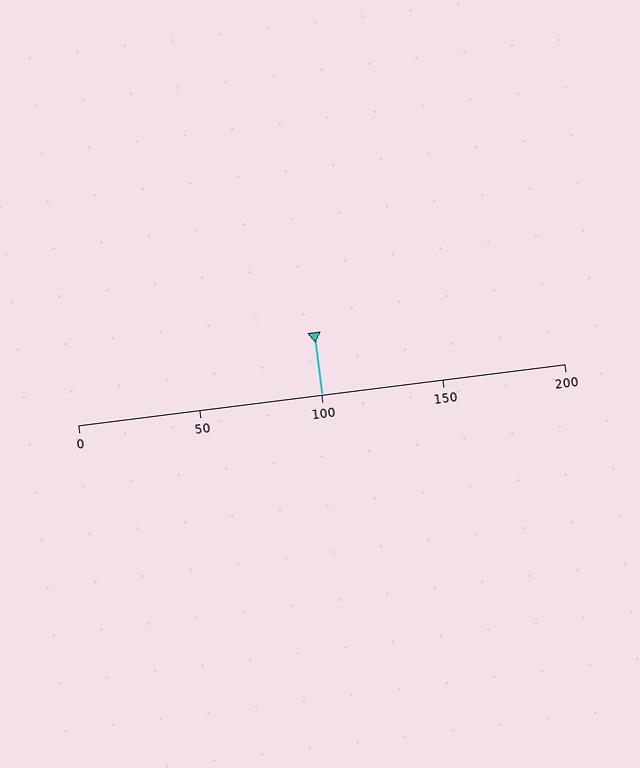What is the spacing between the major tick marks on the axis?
The major ticks are spaced 50 apart.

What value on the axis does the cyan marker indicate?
The marker indicates approximately 100.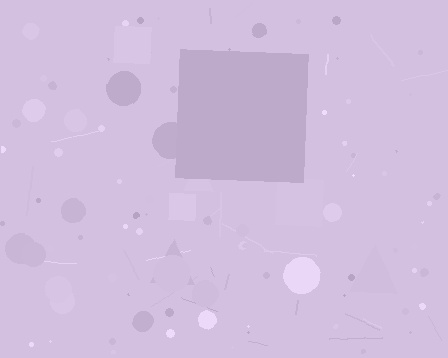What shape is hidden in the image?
A square is hidden in the image.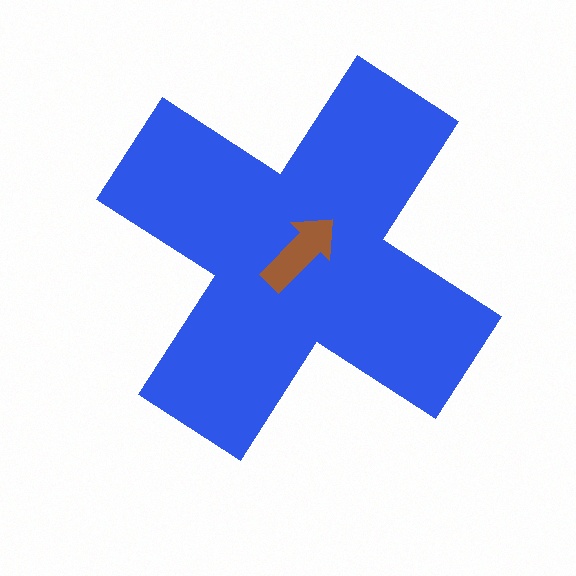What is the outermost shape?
The blue cross.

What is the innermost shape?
The brown arrow.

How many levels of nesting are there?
2.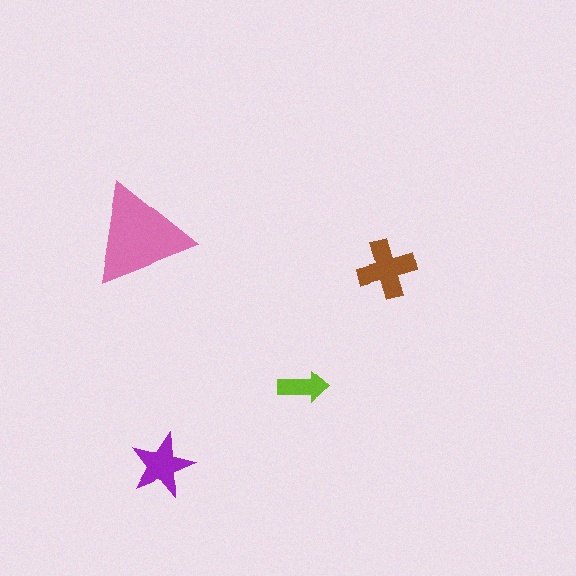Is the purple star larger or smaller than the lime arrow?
Larger.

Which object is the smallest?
The lime arrow.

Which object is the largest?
The pink triangle.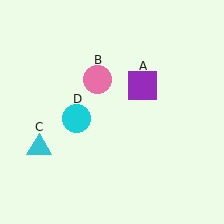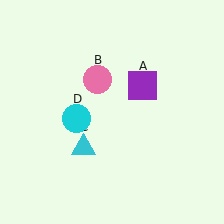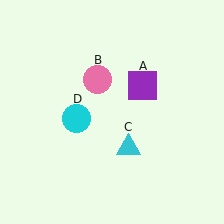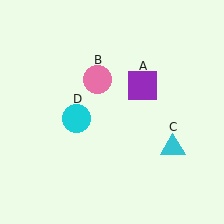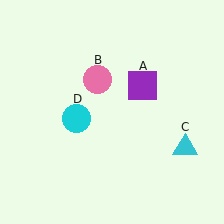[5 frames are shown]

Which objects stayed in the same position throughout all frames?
Purple square (object A) and pink circle (object B) and cyan circle (object D) remained stationary.